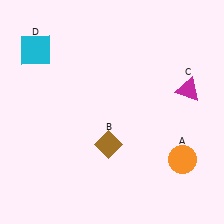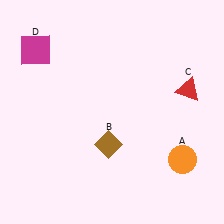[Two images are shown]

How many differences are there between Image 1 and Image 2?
There are 2 differences between the two images.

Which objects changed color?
C changed from magenta to red. D changed from cyan to magenta.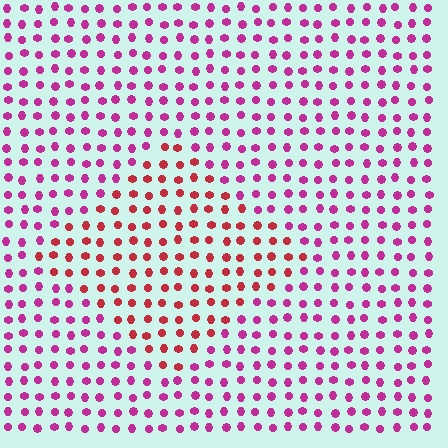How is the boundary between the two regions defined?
The boundary is defined purely by a slight shift in hue (about 37 degrees). Spacing, size, and orientation are identical on both sides.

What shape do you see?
I see a diamond.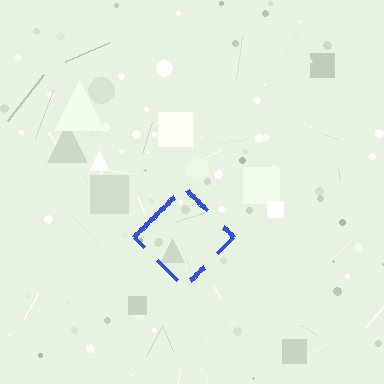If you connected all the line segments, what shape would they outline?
They would outline a diamond.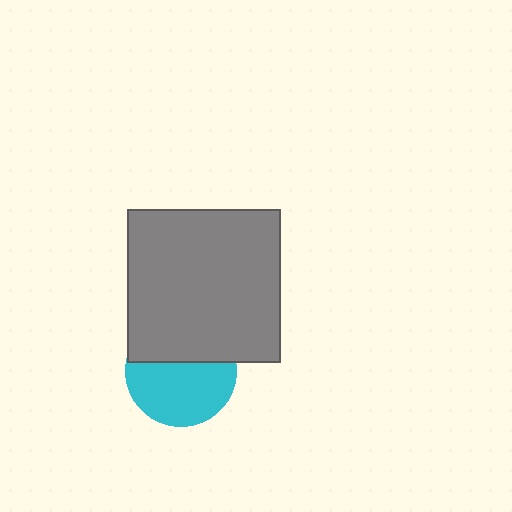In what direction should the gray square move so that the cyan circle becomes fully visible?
The gray square should move up. That is the shortest direction to clear the overlap and leave the cyan circle fully visible.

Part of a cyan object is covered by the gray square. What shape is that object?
It is a circle.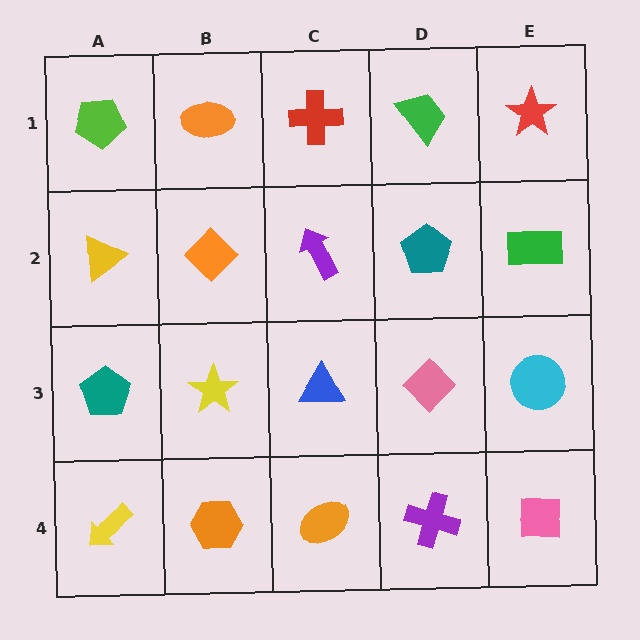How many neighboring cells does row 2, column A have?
3.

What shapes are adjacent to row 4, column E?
A cyan circle (row 3, column E), a purple cross (row 4, column D).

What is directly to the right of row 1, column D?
A red star.